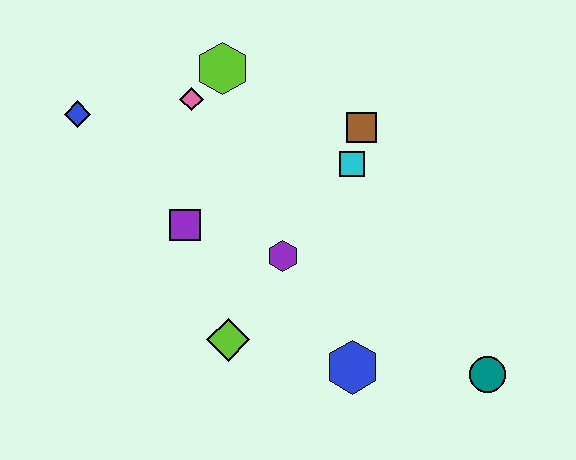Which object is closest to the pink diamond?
The lime hexagon is closest to the pink diamond.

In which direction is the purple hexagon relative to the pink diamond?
The purple hexagon is below the pink diamond.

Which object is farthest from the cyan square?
The blue diamond is farthest from the cyan square.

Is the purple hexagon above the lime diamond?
Yes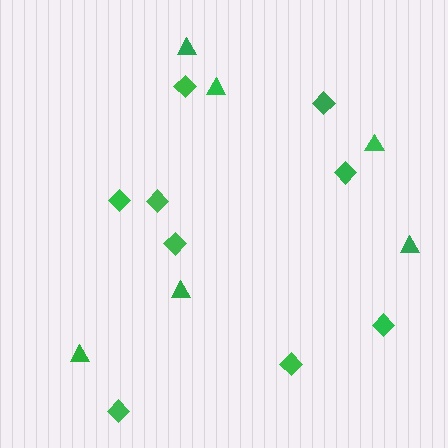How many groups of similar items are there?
There are 2 groups: one group of diamonds (9) and one group of triangles (6).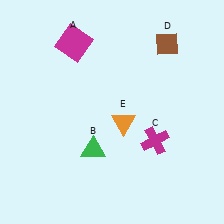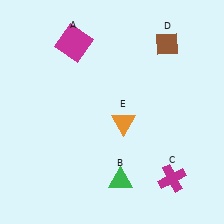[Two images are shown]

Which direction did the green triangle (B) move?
The green triangle (B) moved down.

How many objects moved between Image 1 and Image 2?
2 objects moved between the two images.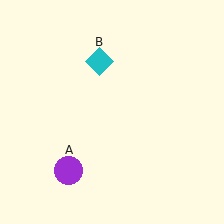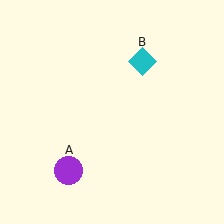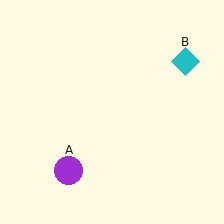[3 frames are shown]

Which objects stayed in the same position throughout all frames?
Purple circle (object A) remained stationary.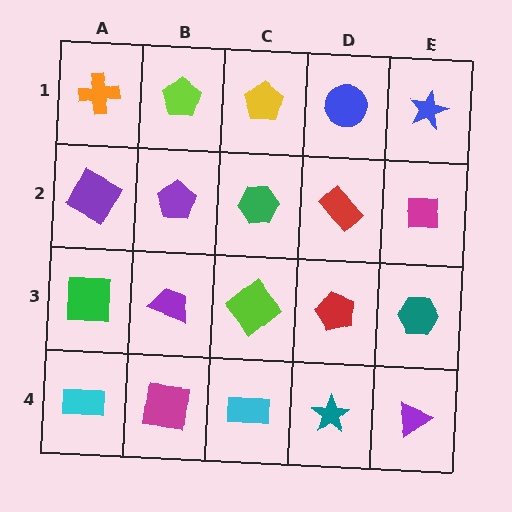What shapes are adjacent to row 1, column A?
A purple square (row 2, column A), a lime pentagon (row 1, column B).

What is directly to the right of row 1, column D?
A blue star.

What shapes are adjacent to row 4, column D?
A red pentagon (row 3, column D), a cyan rectangle (row 4, column C), a purple triangle (row 4, column E).